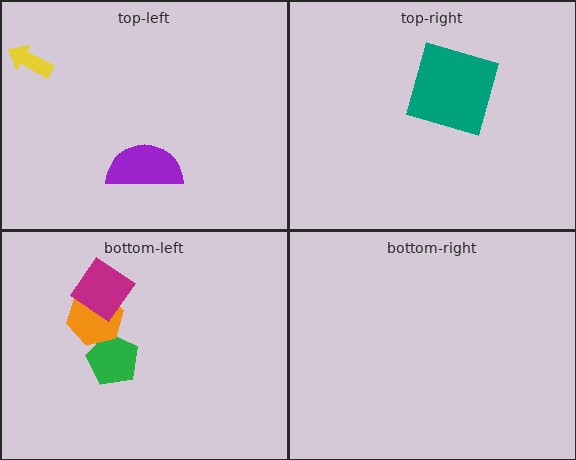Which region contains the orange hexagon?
The bottom-left region.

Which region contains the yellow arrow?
The top-left region.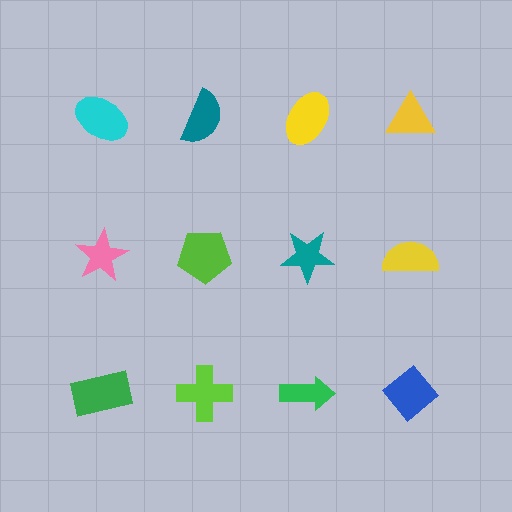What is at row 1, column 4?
A yellow triangle.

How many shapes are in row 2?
4 shapes.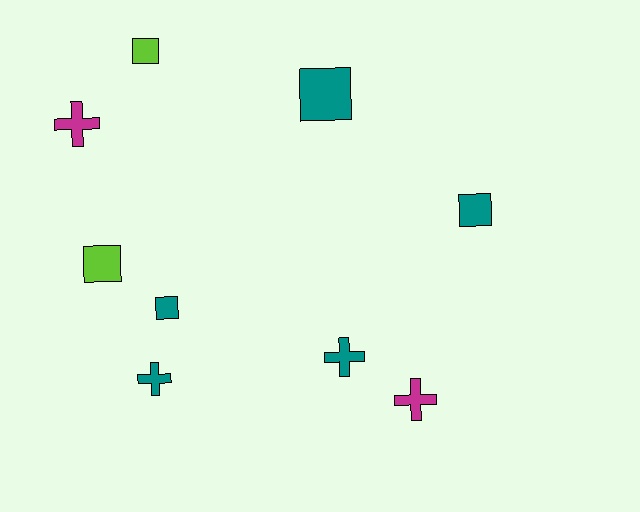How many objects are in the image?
There are 9 objects.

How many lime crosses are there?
There are no lime crosses.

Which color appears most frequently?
Teal, with 5 objects.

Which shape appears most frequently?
Square, with 5 objects.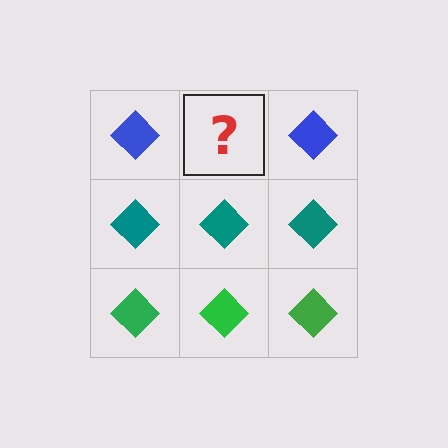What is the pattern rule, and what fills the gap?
The rule is that each row has a consistent color. The gap should be filled with a blue diamond.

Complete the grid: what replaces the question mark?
The question mark should be replaced with a blue diamond.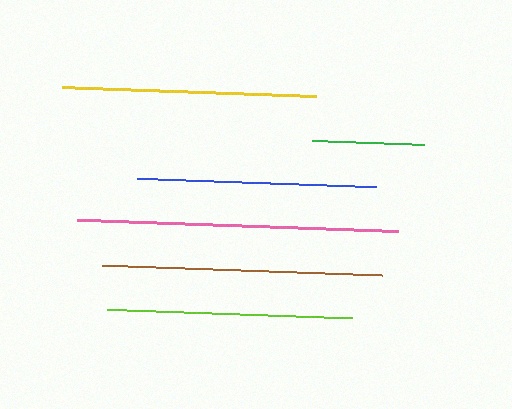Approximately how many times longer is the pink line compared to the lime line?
The pink line is approximately 1.3 times the length of the lime line.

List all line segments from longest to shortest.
From longest to shortest: pink, brown, yellow, lime, blue, green.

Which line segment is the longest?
The pink line is the longest at approximately 321 pixels.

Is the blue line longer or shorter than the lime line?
The lime line is longer than the blue line.